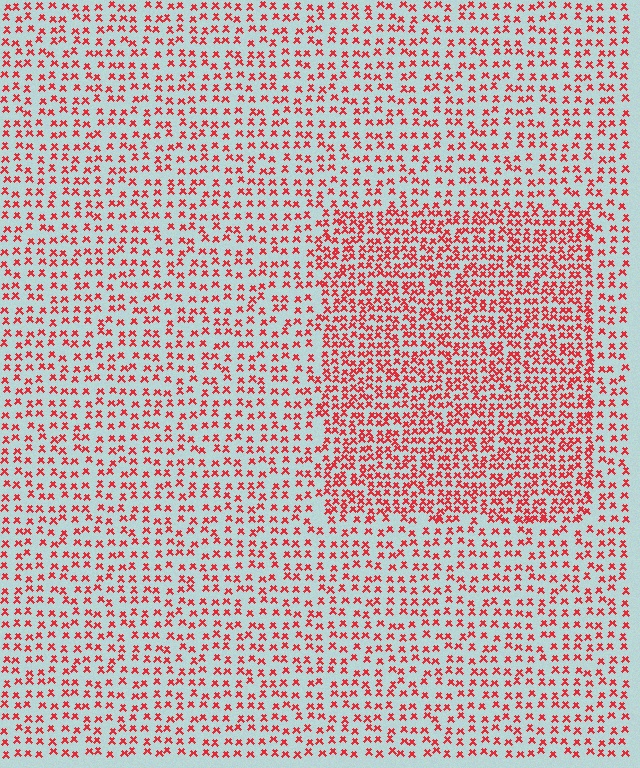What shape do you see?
I see a rectangle.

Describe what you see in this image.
The image contains small red elements arranged at two different densities. A rectangle-shaped region is visible where the elements are more densely packed than the surrounding area.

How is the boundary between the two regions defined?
The boundary is defined by a change in element density (approximately 1.8x ratio). All elements are the same color, size, and shape.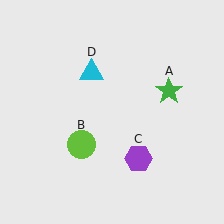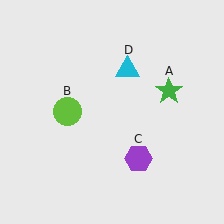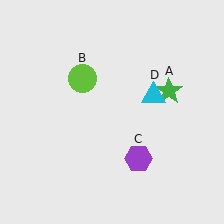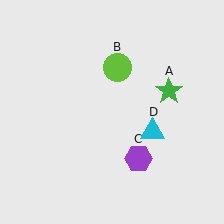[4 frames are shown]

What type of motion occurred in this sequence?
The lime circle (object B), cyan triangle (object D) rotated clockwise around the center of the scene.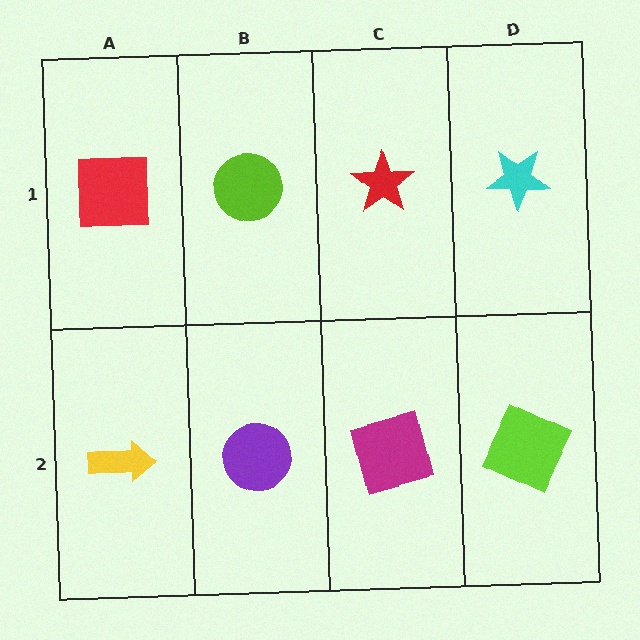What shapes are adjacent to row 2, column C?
A red star (row 1, column C), a purple circle (row 2, column B), a lime square (row 2, column D).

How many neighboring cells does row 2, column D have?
2.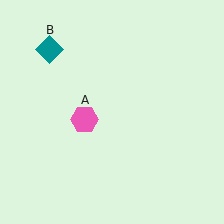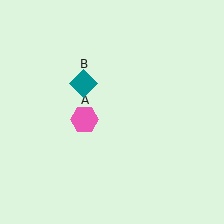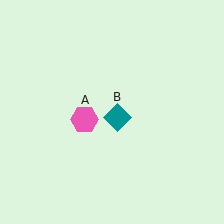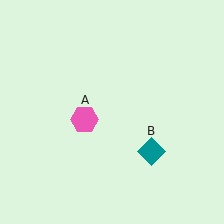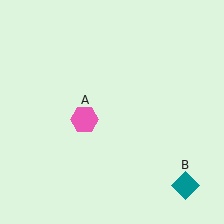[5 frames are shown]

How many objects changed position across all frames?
1 object changed position: teal diamond (object B).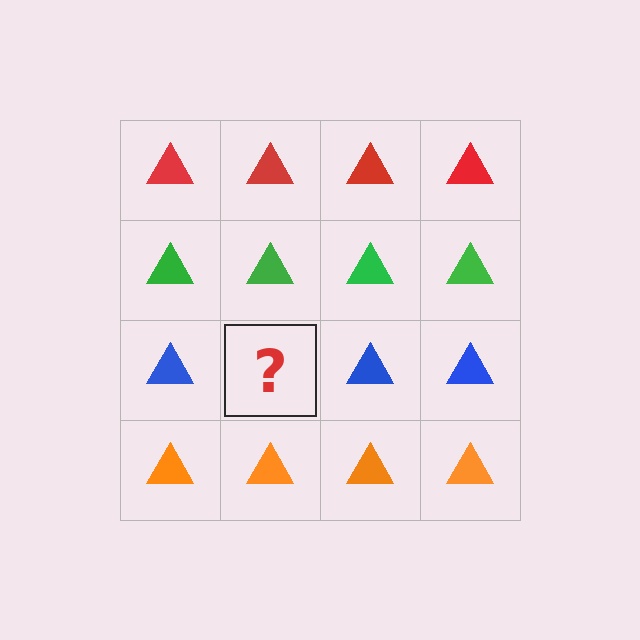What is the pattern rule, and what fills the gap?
The rule is that each row has a consistent color. The gap should be filled with a blue triangle.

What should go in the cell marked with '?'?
The missing cell should contain a blue triangle.